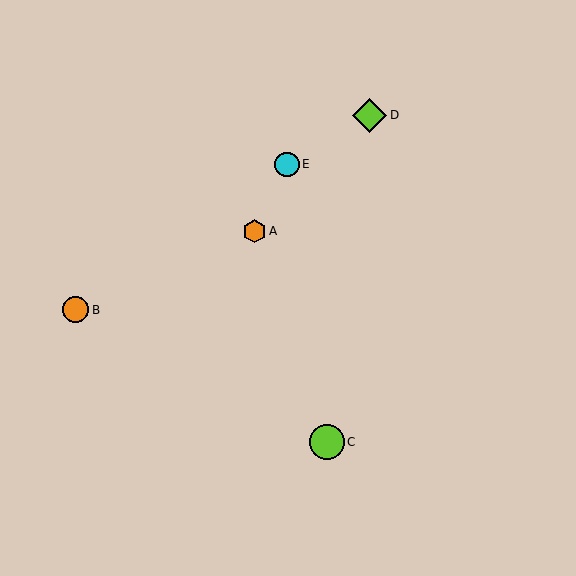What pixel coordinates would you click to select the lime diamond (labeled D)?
Click at (370, 115) to select the lime diamond D.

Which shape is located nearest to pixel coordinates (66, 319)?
The orange circle (labeled B) at (76, 310) is nearest to that location.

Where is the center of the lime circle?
The center of the lime circle is at (327, 442).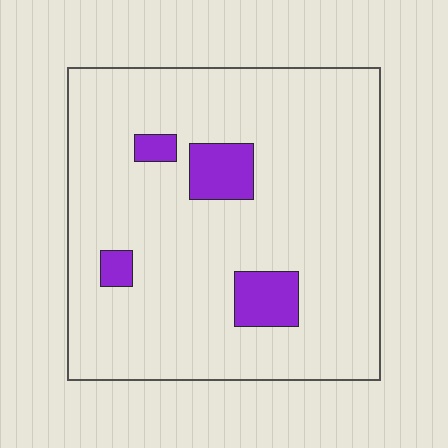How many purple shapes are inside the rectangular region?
4.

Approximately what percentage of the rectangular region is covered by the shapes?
Approximately 10%.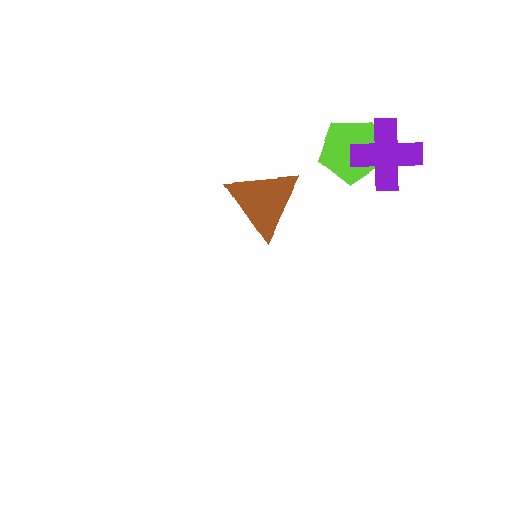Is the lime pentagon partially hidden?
Yes, it is partially covered by another shape.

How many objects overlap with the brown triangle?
0 objects overlap with the brown triangle.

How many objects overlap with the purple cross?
1 object overlaps with the purple cross.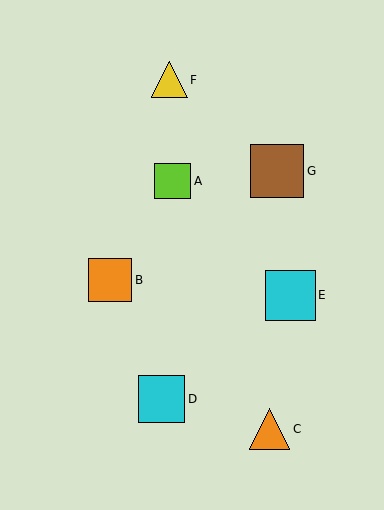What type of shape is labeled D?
Shape D is a cyan square.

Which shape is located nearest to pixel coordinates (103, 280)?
The orange square (labeled B) at (110, 280) is nearest to that location.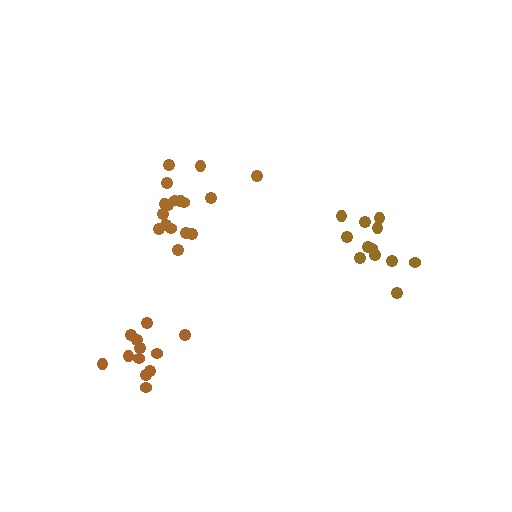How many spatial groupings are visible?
There are 3 spatial groupings.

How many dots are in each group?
Group 1: 12 dots, Group 2: 12 dots, Group 3: 17 dots (41 total).